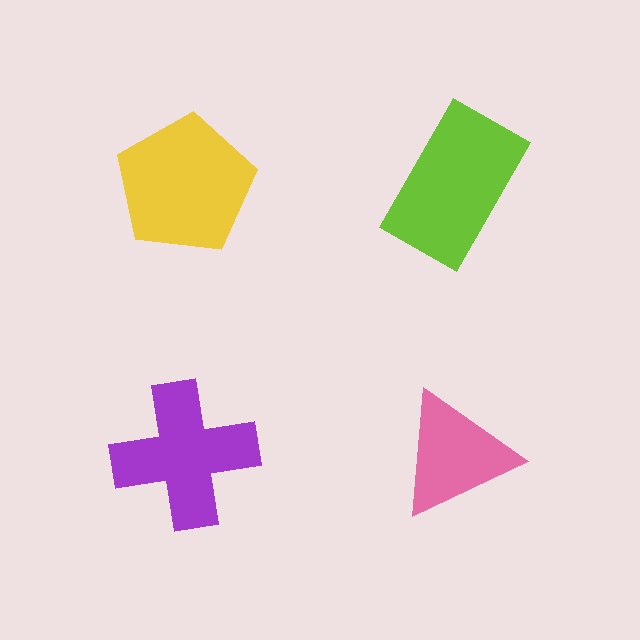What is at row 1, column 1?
A yellow pentagon.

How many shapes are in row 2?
2 shapes.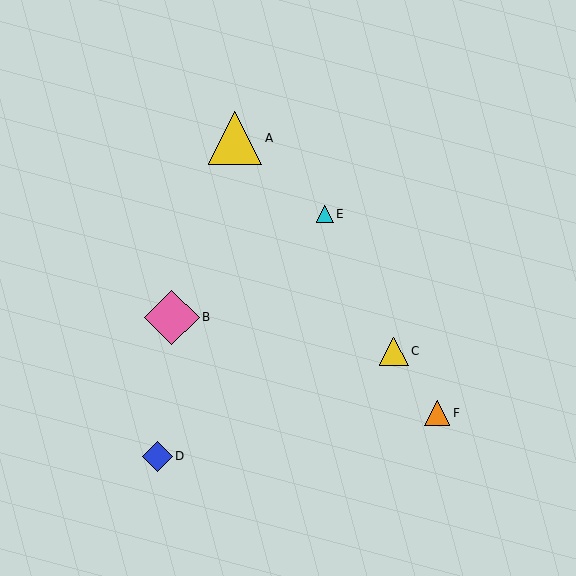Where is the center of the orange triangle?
The center of the orange triangle is at (437, 413).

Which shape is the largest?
The pink diamond (labeled B) is the largest.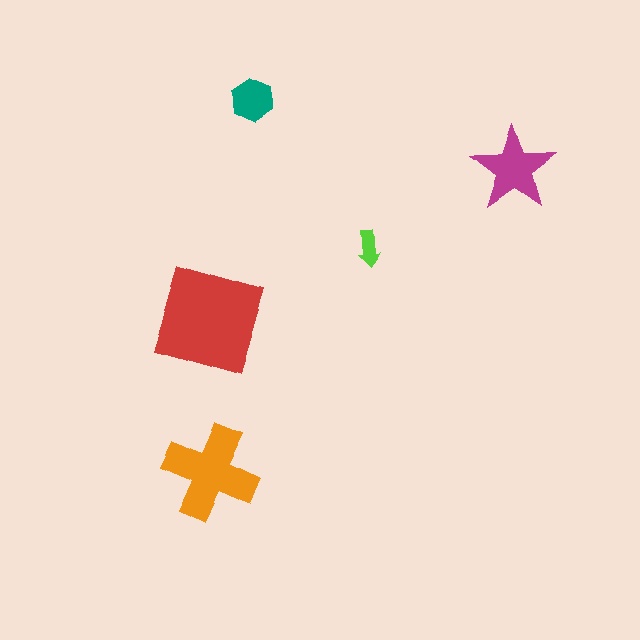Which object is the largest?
The red square.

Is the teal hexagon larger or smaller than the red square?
Smaller.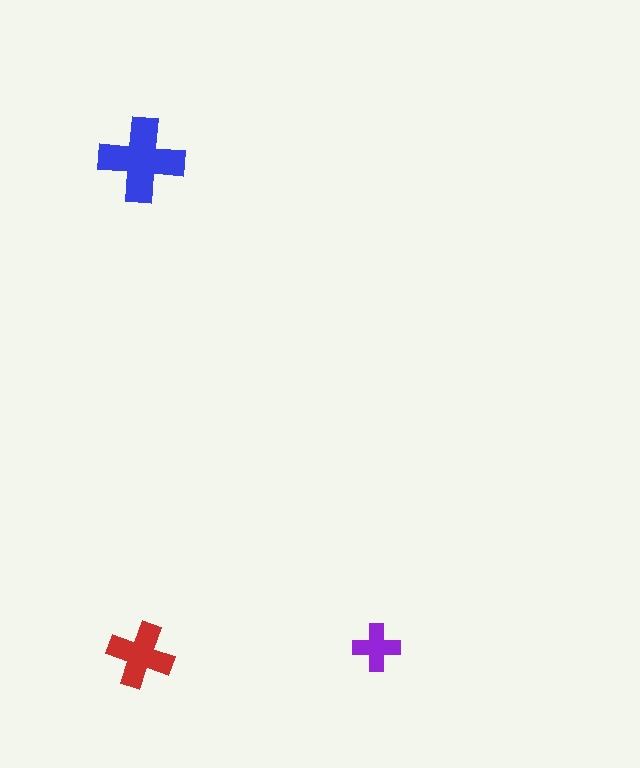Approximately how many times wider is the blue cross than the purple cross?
About 2 times wider.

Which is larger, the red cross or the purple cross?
The red one.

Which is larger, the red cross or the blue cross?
The blue one.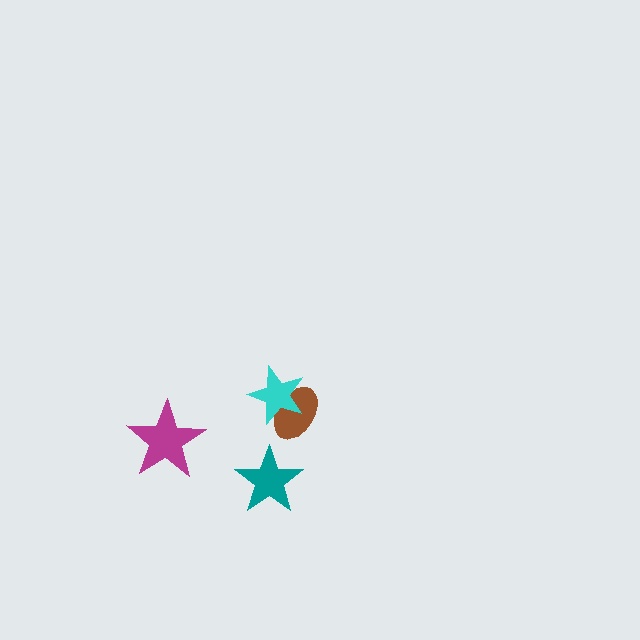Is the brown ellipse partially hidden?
Yes, it is partially covered by another shape.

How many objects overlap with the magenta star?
0 objects overlap with the magenta star.